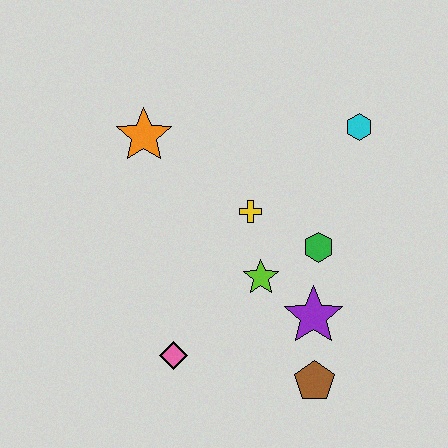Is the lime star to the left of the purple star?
Yes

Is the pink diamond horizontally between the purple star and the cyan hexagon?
No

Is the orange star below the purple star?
No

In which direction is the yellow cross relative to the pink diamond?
The yellow cross is above the pink diamond.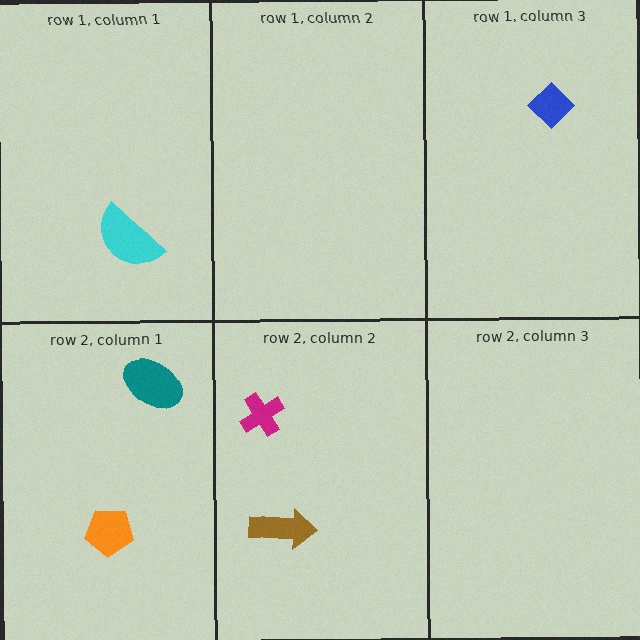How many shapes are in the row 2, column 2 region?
2.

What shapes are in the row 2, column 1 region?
The orange pentagon, the teal ellipse.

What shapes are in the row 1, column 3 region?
The blue diamond.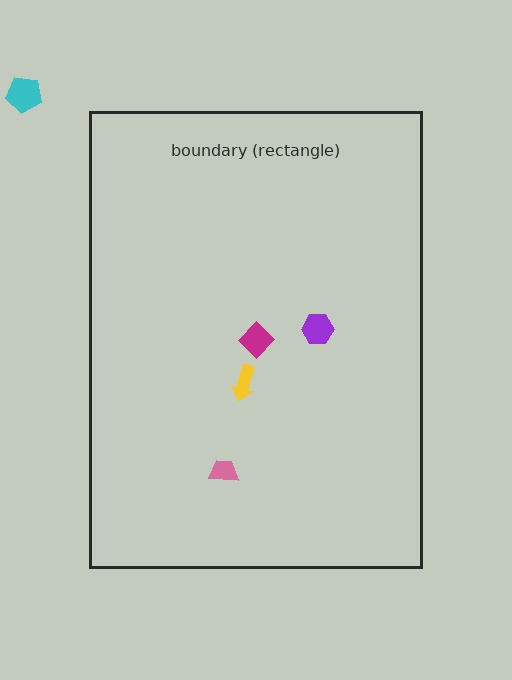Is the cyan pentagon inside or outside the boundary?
Outside.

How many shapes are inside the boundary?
4 inside, 1 outside.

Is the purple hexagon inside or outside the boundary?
Inside.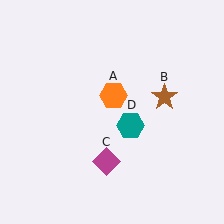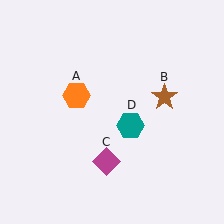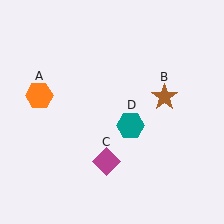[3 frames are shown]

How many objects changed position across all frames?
1 object changed position: orange hexagon (object A).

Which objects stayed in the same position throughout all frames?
Brown star (object B) and magenta diamond (object C) and teal hexagon (object D) remained stationary.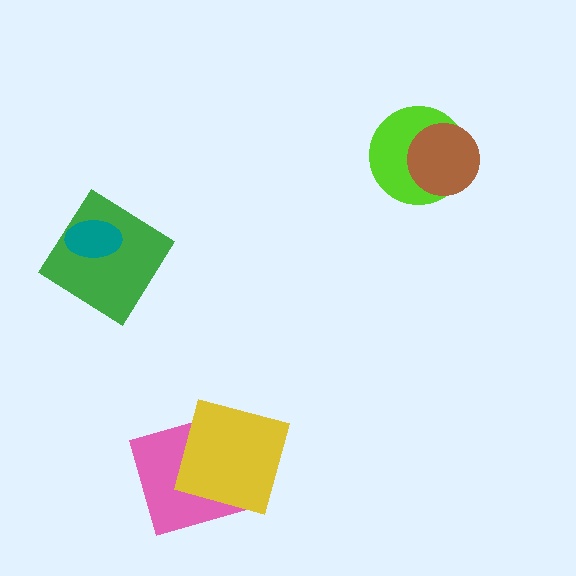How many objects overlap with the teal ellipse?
1 object overlaps with the teal ellipse.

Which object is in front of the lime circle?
The brown circle is in front of the lime circle.